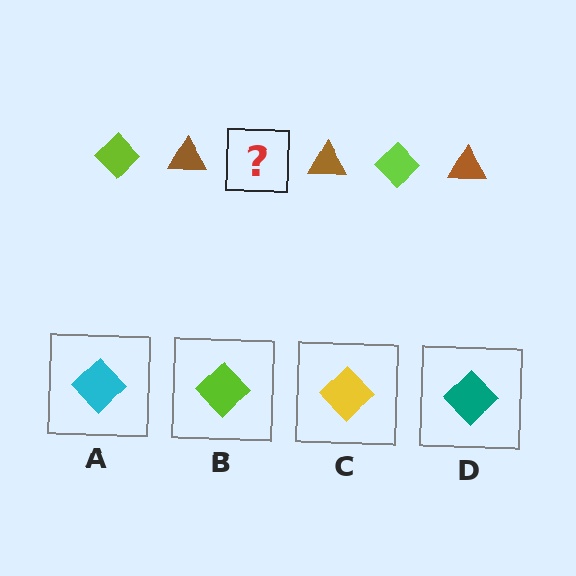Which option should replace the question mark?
Option B.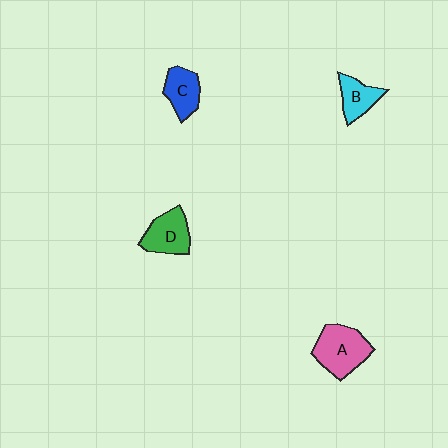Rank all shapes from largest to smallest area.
From largest to smallest: A (pink), D (green), C (blue), B (cyan).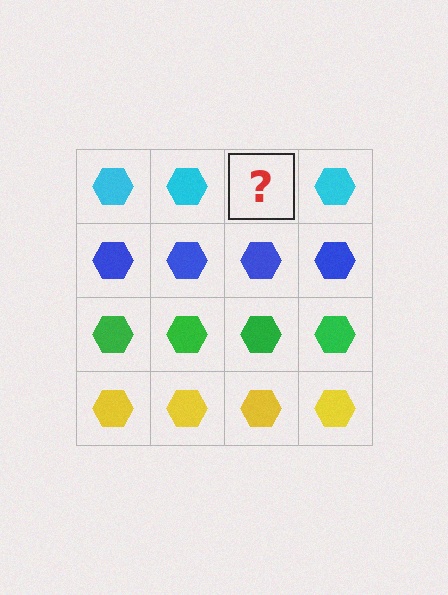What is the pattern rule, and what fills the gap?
The rule is that each row has a consistent color. The gap should be filled with a cyan hexagon.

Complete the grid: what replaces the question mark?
The question mark should be replaced with a cyan hexagon.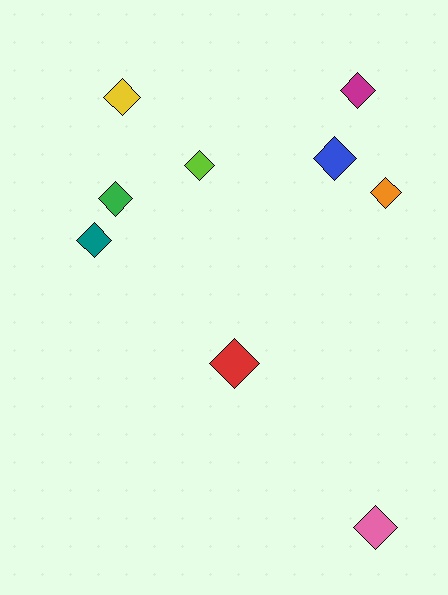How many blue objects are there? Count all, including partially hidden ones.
There is 1 blue object.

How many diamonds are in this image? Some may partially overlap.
There are 9 diamonds.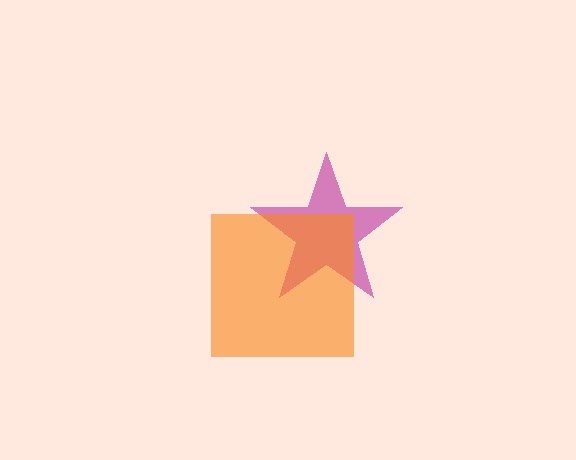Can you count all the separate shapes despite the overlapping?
Yes, there are 2 separate shapes.